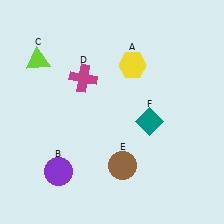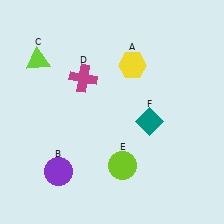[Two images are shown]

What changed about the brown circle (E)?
In Image 1, E is brown. In Image 2, it changed to lime.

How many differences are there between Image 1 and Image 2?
There is 1 difference between the two images.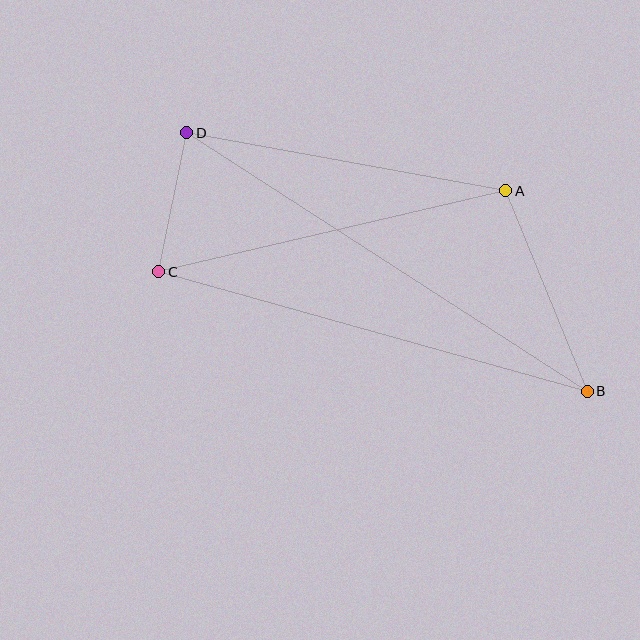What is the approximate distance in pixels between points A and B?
The distance between A and B is approximately 217 pixels.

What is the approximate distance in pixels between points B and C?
The distance between B and C is approximately 445 pixels.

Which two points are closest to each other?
Points C and D are closest to each other.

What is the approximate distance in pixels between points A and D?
The distance between A and D is approximately 324 pixels.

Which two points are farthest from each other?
Points B and D are farthest from each other.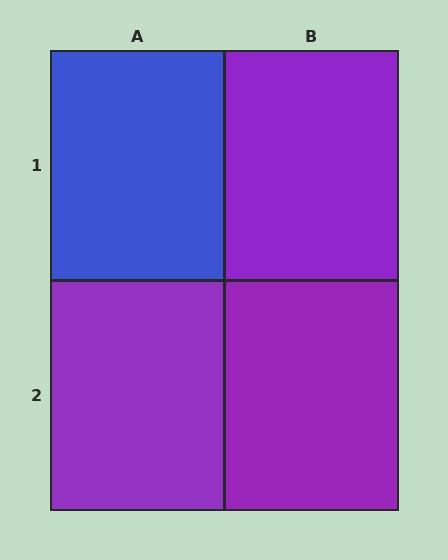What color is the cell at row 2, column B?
Purple.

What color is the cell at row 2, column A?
Purple.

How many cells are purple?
3 cells are purple.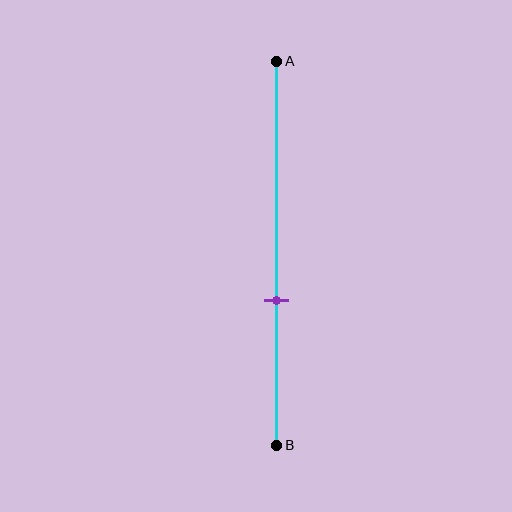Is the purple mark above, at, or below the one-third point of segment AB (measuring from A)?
The purple mark is below the one-third point of segment AB.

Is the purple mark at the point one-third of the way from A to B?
No, the mark is at about 60% from A, not at the 33% one-third point.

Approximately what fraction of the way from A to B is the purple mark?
The purple mark is approximately 60% of the way from A to B.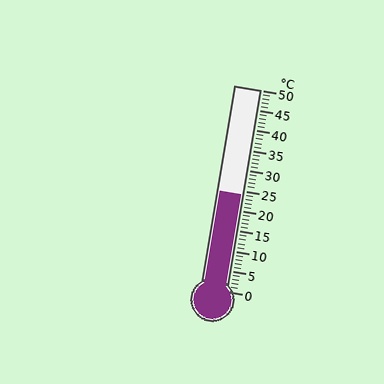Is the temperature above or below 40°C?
The temperature is below 40°C.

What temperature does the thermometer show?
The thermometer shows approximately 24°C.